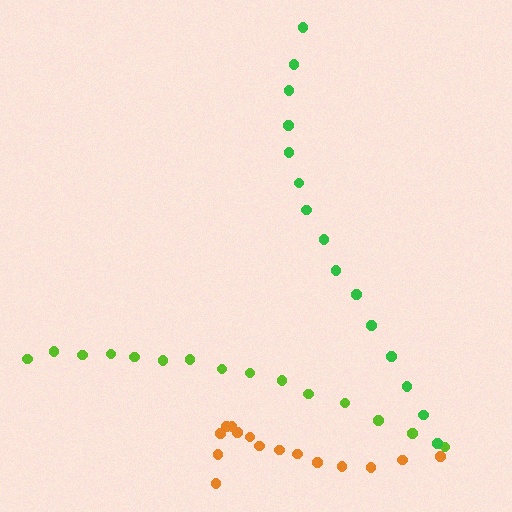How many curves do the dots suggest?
There are 3 distinct paths.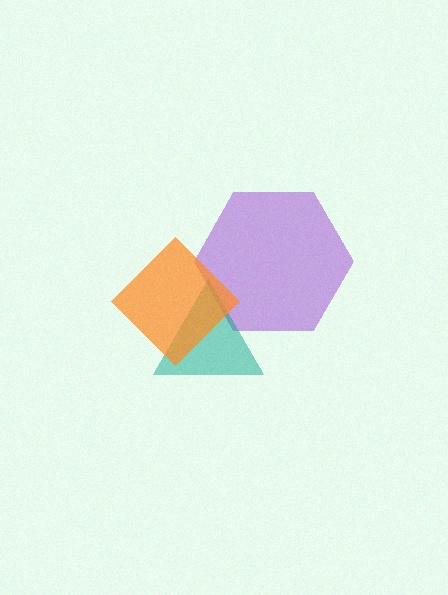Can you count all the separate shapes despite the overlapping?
Yes, there are 3 separate shapes.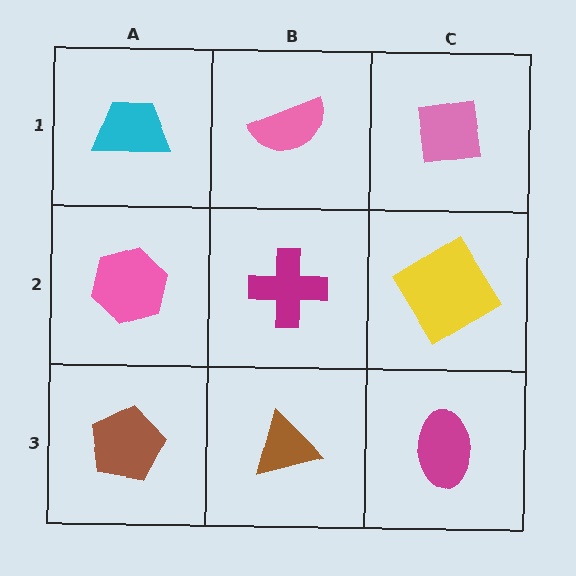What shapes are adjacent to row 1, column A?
A pink hexagon (row 2, column A), a pink semicircle (row 1, column B).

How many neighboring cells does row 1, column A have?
2.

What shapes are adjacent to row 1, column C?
A yellow diamond (row 2, column C), a pink semicircle (row 1, column B).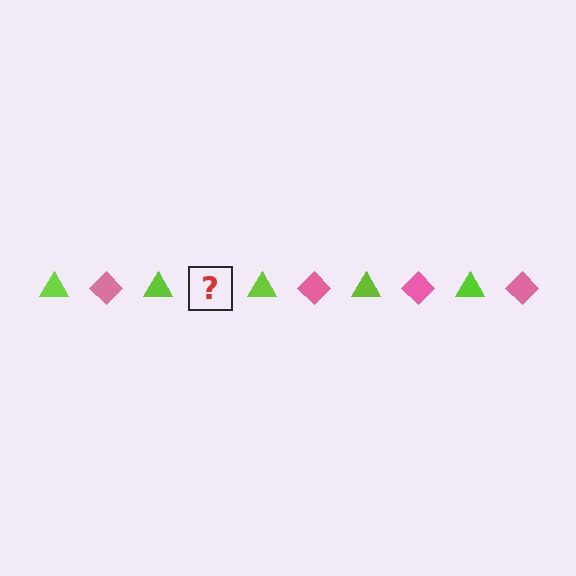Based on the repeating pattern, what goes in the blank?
The blank should be a pink diamond.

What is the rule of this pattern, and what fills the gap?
The rule is that the pattern alternates between lime triangle and pink diamond. The gap should be filled with a pink diamond.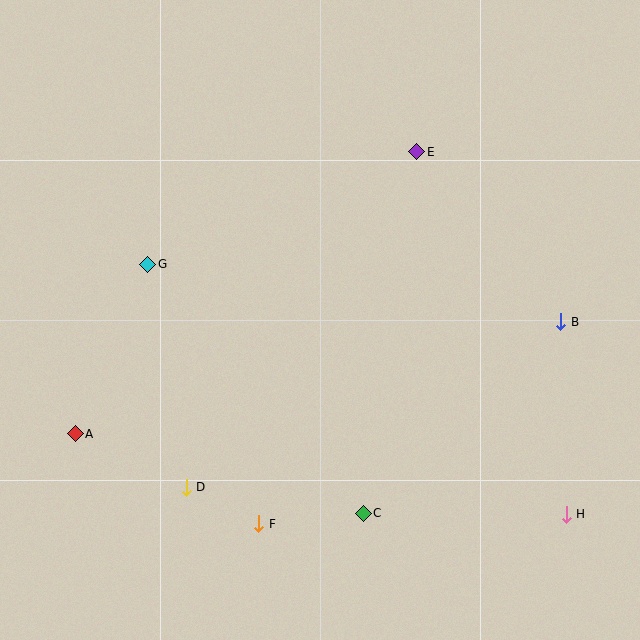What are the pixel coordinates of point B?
Point B is at (561, 322).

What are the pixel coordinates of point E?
Point E is at (417, 152).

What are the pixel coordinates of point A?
Point A is at (75, 434).